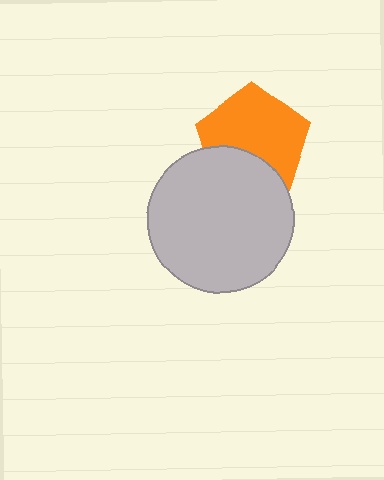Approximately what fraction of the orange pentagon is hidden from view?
Roughly 32% of the orange pentagon is hidden behind the light gray circle.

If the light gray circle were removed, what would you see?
You would see the complete orange pentagon.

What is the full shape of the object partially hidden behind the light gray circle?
The partially hidden object is an orange pentagon.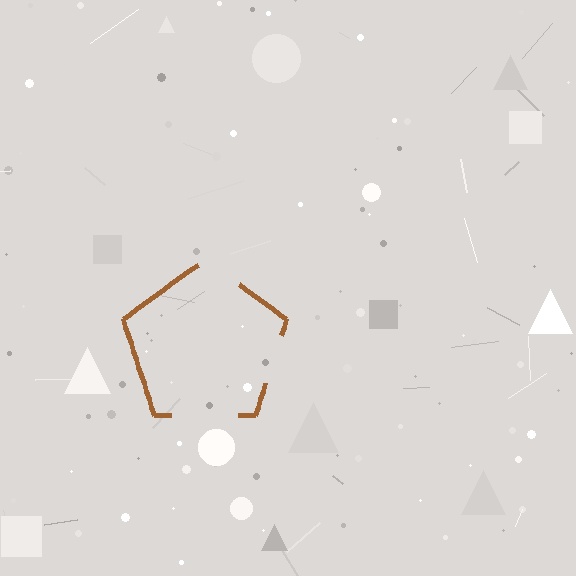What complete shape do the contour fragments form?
The contour fragments form a pentagon.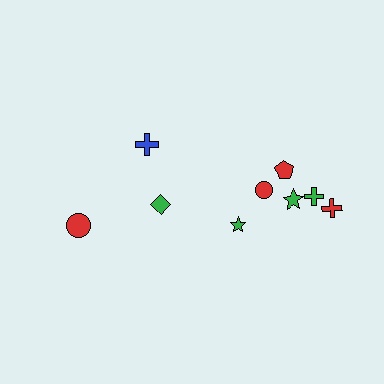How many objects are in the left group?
There are 3 objects.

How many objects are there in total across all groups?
There are 9 objects.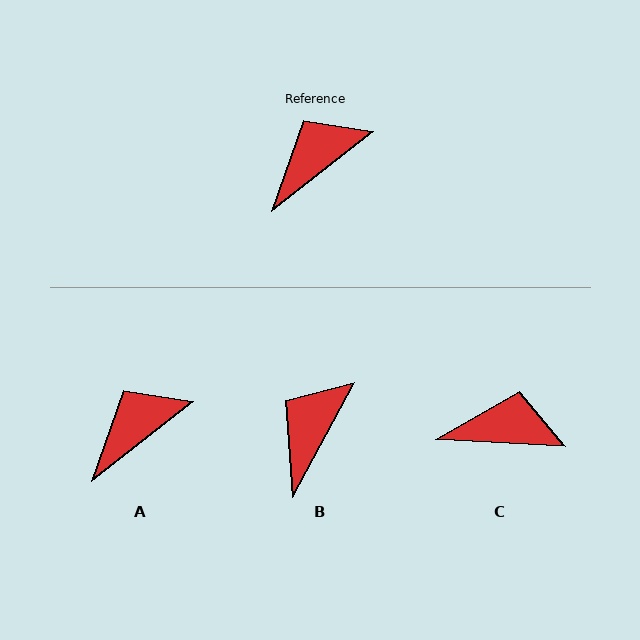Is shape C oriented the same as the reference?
No, it is off by about 41 degrees.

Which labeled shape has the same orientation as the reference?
A.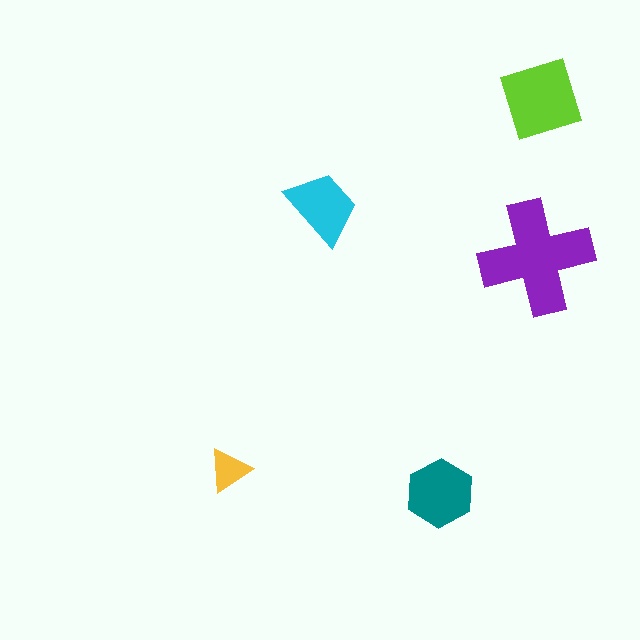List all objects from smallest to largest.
The yellow triangle, the cyan trapezoid, the teal hexagon, the lime diamond, the purple cross.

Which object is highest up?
The lime diamond is topmost.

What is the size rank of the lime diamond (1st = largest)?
2nd.